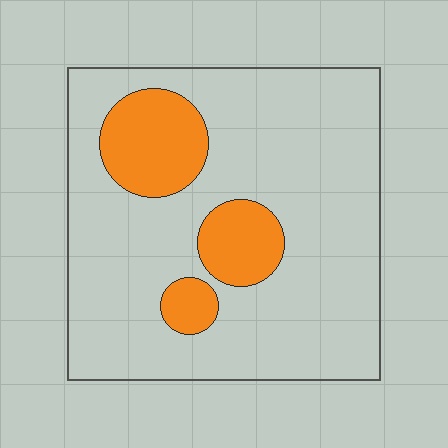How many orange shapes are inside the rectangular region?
3.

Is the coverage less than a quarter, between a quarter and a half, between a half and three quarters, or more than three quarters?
Less than a quarter.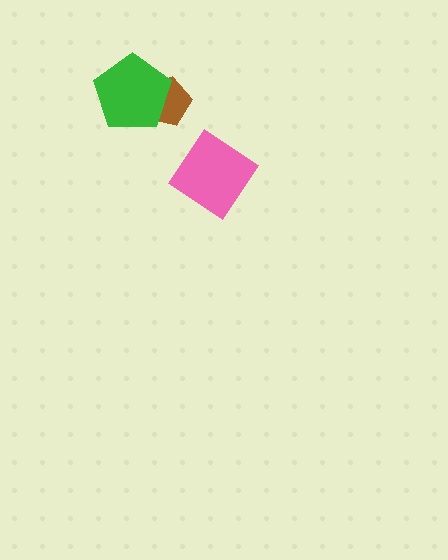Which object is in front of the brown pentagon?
The green pentagon is in front of the brown pentagon.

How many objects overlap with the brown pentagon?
1 object overlaps with the brown pentagon.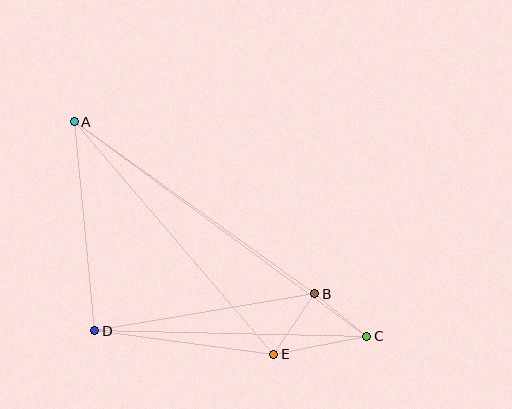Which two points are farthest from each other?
Points A and C are farthest from each other.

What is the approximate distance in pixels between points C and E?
The distance between C and E is approximately 95 pixels.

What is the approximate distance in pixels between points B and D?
The distance between B and D is approximately 223 pixels.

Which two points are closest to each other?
Points B and C are closest to each other.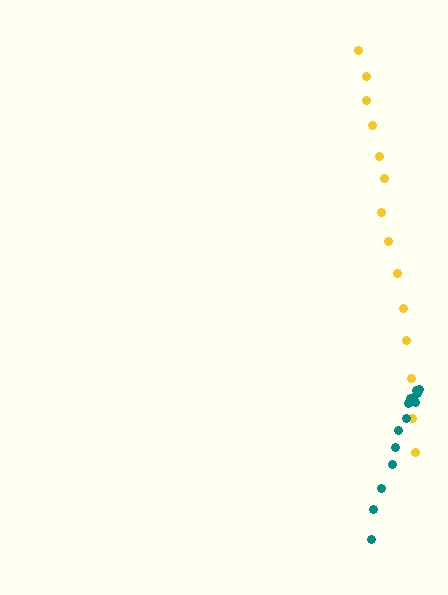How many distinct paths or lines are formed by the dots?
There are 2 distinct paths.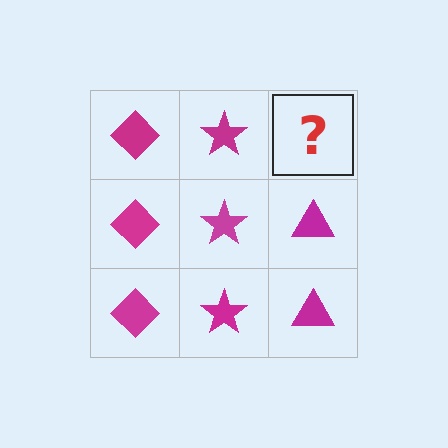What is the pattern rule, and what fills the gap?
The rule is that each column has a consistent shape. The gap should be filled with a magenta triangle.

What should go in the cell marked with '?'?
The missing cell should contain a magenta triangle.